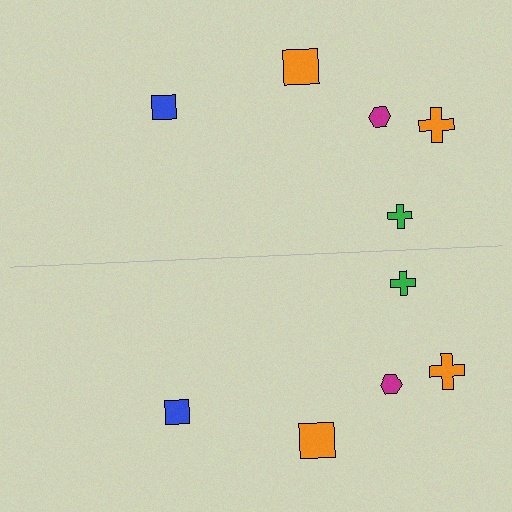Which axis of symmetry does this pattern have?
The pattern has a horizontal axis of symmetry running through the center of the image.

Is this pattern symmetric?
Yes, this pattern has bilateral (reflection) symmetry.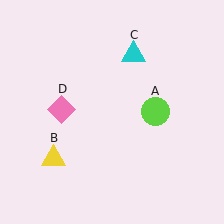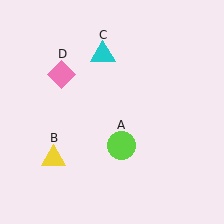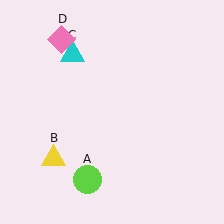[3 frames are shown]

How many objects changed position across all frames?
3 objects changed position: lime circle (object A), cyan triangle (object C), pink diamond (object D).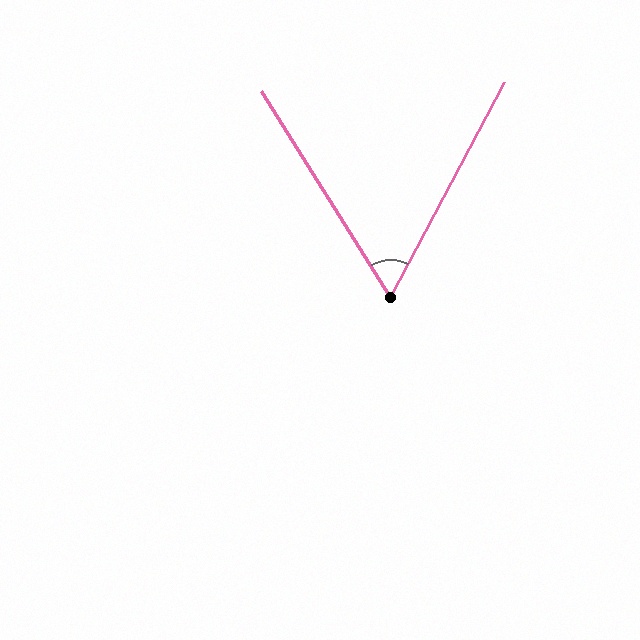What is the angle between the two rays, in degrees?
Approximately 60 degrees.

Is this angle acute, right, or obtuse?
It is acute.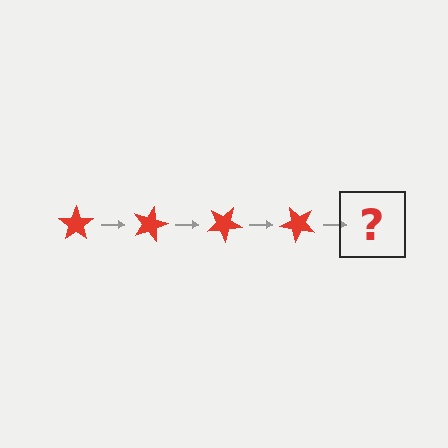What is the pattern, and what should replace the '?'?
The pattern is that the star rotates 15 degrees each step. The '?' should be a red star rotated 60 degrees.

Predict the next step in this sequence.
The next step is a red star rotated 60 degrees.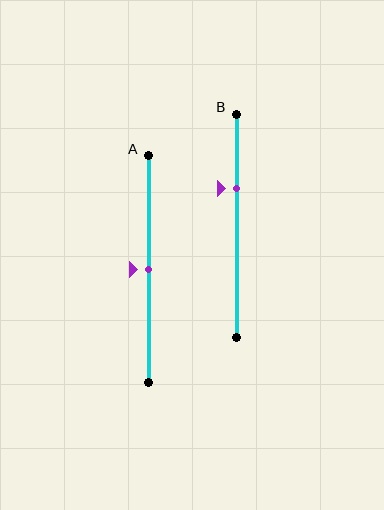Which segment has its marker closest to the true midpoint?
Segment A has its marker closest to the true midpoint.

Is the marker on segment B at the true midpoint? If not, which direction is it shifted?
No, the marker on segment B is shifted upward by about 17% of the segment length.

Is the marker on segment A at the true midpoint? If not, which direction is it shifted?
Yes, the marker on segment A is at the true midpoint.